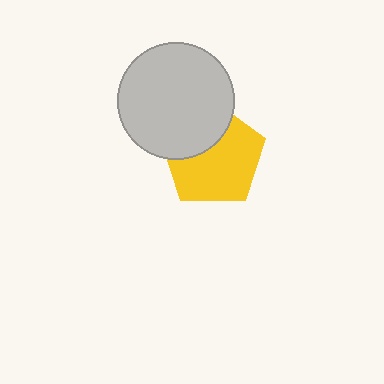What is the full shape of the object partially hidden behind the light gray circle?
The partially hidden object is a yellow pentagon.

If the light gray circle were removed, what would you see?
You would see the complete yellow pentagon.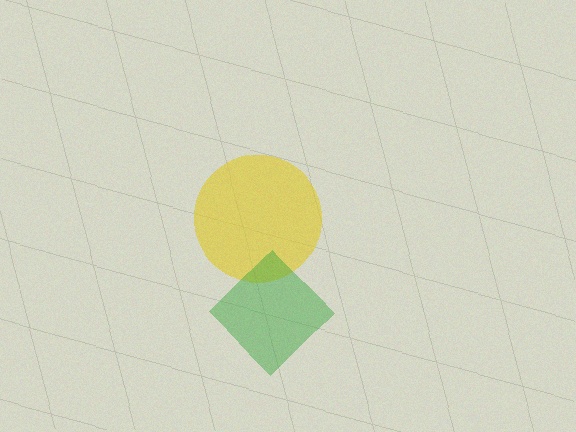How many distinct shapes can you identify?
There are 2 distinct shapes: a yellow circle, a green diamond.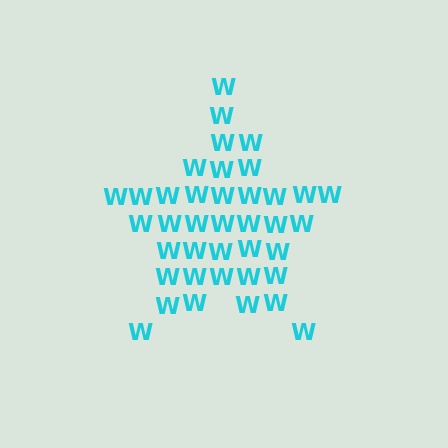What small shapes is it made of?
It is made of small letter W's.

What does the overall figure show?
The overall figure shows a star.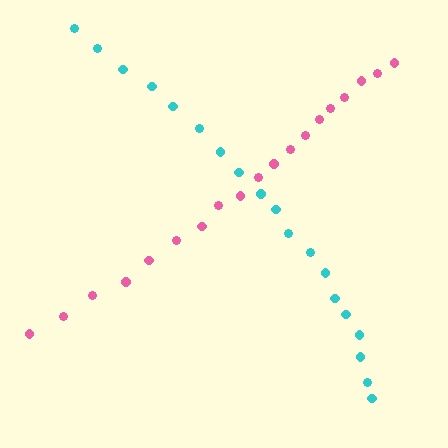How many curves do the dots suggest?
There are 2 distinct paths.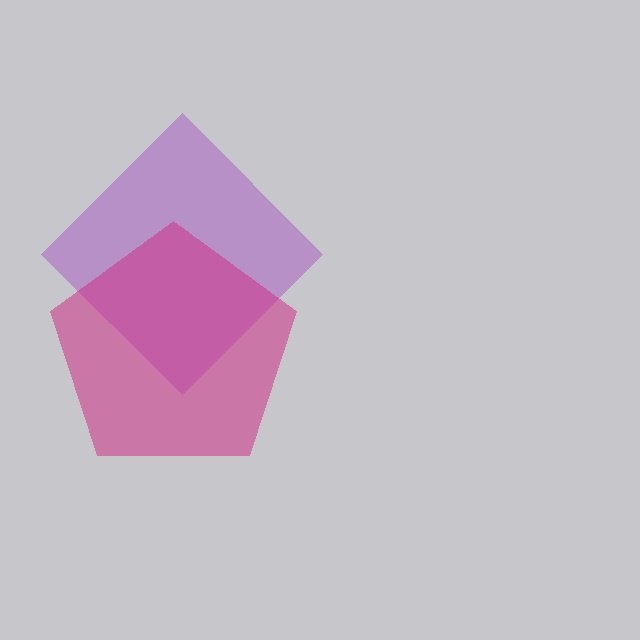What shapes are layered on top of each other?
The layered shapes are: a purple diamond, a magenta pentagon.